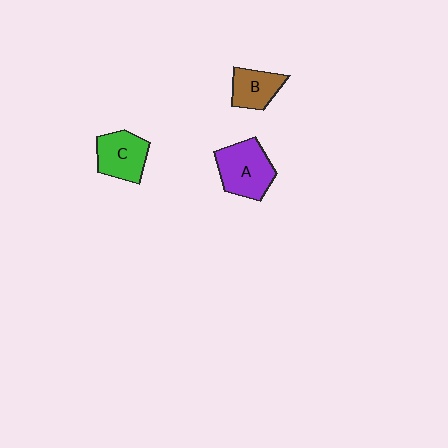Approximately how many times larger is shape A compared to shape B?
Approximately 1.6 times.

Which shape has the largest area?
Shape A (purple).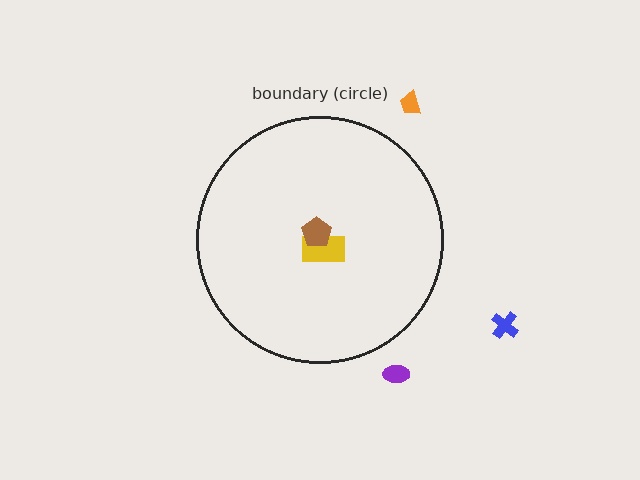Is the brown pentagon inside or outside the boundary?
Inside.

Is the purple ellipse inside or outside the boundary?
Outside.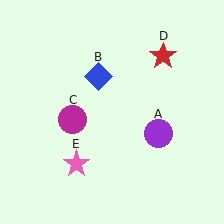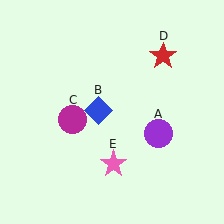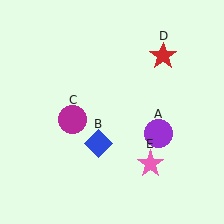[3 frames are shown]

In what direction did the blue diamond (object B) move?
The blue diamond (object B) moved down.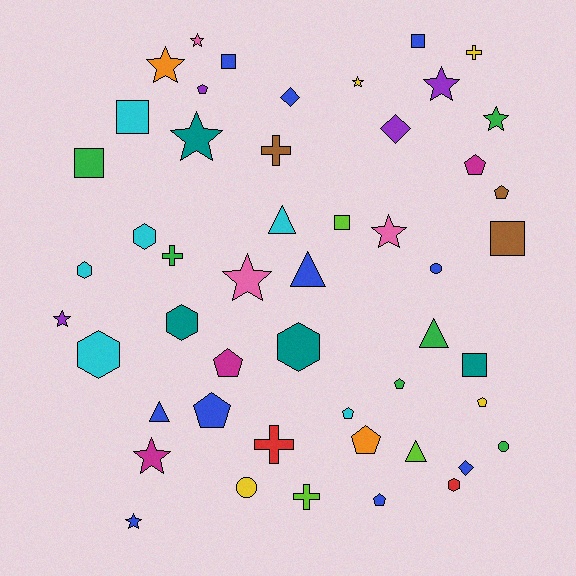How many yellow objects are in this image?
There are 4 yellow objects.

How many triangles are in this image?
There are 5 triangles.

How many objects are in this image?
There are 50 objects.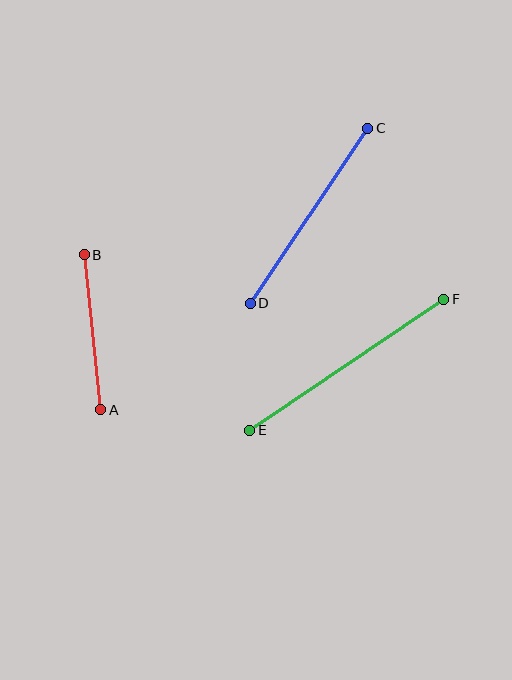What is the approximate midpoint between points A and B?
The midpoint is at approximately (92, 332) pixels.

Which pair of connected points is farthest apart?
Points E and F are farthest apart.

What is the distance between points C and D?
The distance is approximately 211 pixels.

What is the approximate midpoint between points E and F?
The midpoint is at approximately (347, 365) pixels.